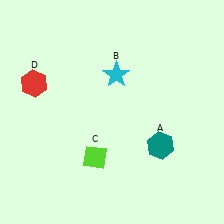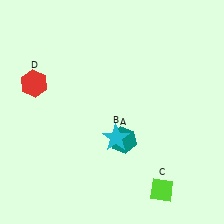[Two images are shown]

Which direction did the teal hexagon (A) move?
The teal hexagon (A) moved left.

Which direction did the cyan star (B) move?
The cyan star (B) moved down.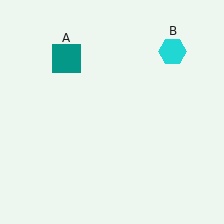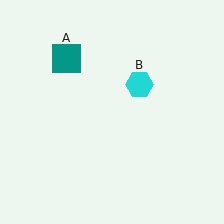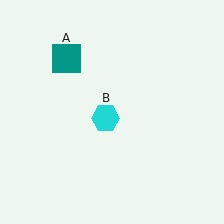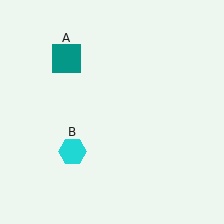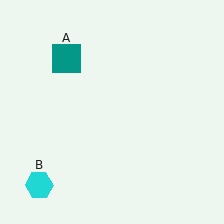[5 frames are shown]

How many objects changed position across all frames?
1 object changed position: cyan hexagon (object B).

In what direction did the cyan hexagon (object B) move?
The cyan hexagon (object B) moved down and to the left.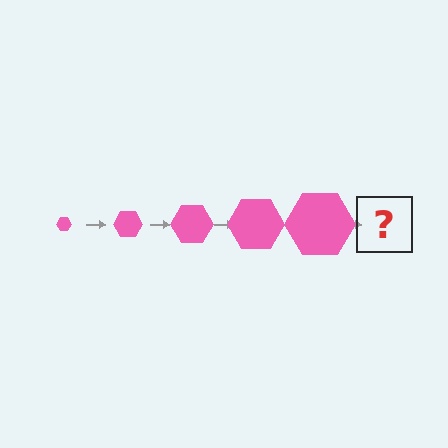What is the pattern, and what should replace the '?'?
The pattern is that the hexagon gets progressively larger each step. The '?' should be a pink hexagon, larger than the previous one.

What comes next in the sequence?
The next element should be a pink hexagon, larger than the previous one.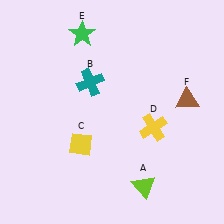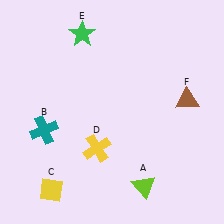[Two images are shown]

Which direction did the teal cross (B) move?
The teal cross (B) moved down.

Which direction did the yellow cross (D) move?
The yellow cross (D) moved left.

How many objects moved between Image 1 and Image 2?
3 objects moved between the two images.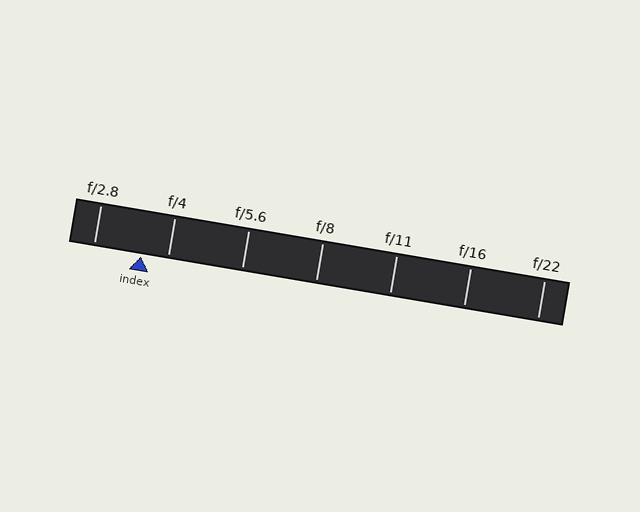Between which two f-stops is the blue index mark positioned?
The index mark is between f/2.8 and f/4.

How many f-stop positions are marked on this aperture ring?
There are 7 f-stop positions marked.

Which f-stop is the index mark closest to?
The index mark is closest to f/4.